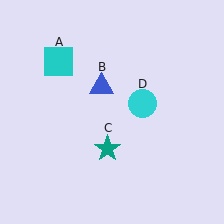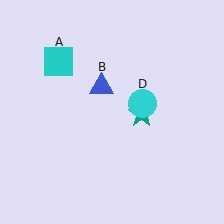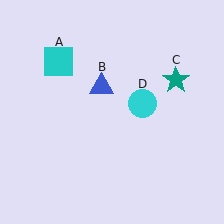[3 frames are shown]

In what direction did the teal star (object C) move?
The teal star (object C) moved up and to the right.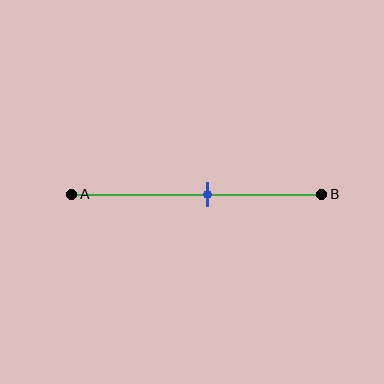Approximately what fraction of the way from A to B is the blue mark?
The blue mark is approximately 55% of the way from A to B.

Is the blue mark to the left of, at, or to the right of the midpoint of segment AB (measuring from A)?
The blue mark is to the right of the midpoint of segment AB.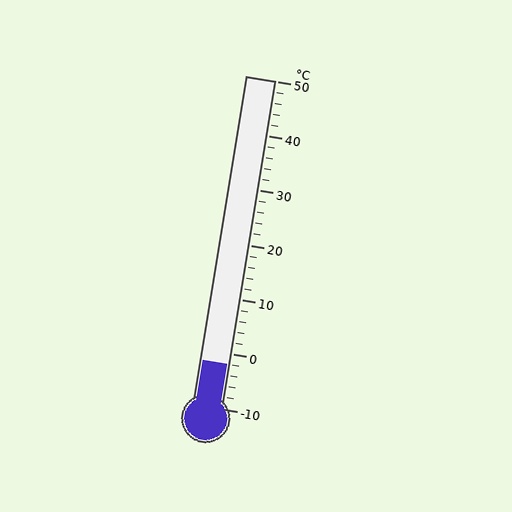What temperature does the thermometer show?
The thermometer shows approximately -2°C.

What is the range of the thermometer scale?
The thermometer scale ranges from -10°C to 50°C.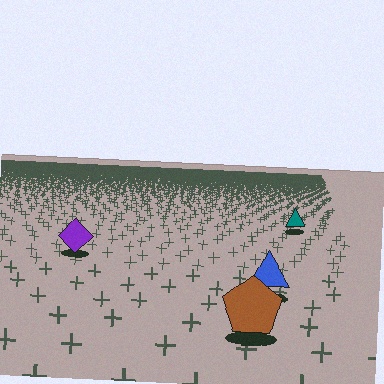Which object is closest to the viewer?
The brown pentagon is closest. The texture marks near it are larger and more spread out.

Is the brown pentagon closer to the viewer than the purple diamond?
Yes. The brown pentagon is closer — you can tell from the texture gradient: the ground texture is coarser near it.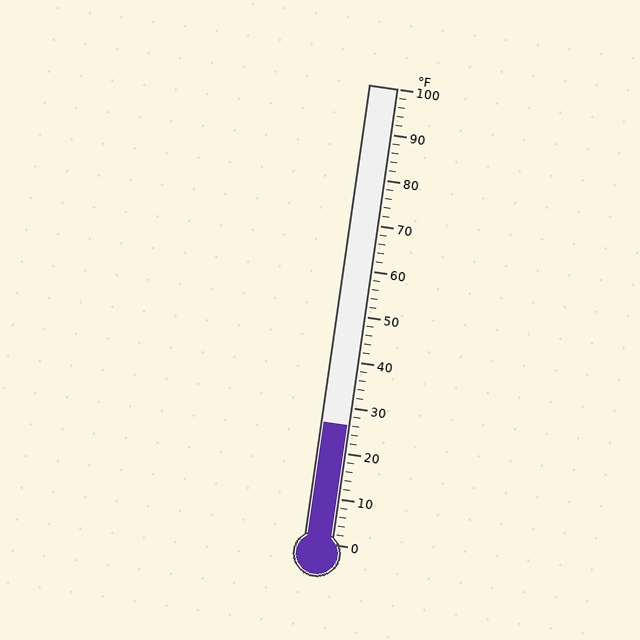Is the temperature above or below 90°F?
The temperature is below 90°F.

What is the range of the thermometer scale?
The thermometer scale ranges from 0°F to 100°F.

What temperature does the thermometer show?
The thermometer shows approximately 26°F.